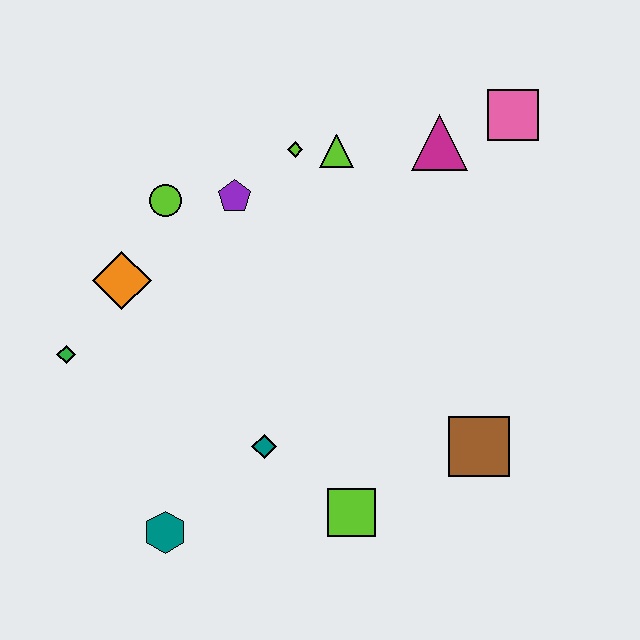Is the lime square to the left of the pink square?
Yes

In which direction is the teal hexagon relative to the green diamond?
The teal hexagon is below the green diamond.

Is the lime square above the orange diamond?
No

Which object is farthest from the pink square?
The teal hexagon is farthest from the pink square.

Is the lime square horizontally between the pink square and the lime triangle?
Yes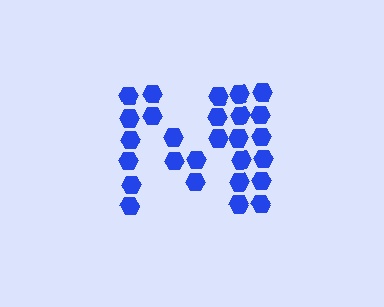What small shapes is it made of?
It is made of small hexagons.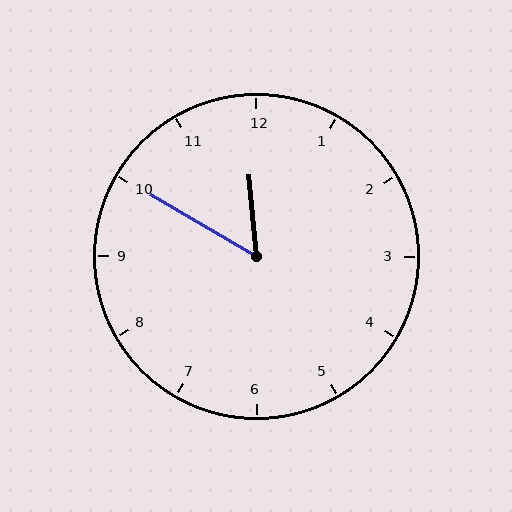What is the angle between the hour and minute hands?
Approximately 55 degrees.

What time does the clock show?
11:50.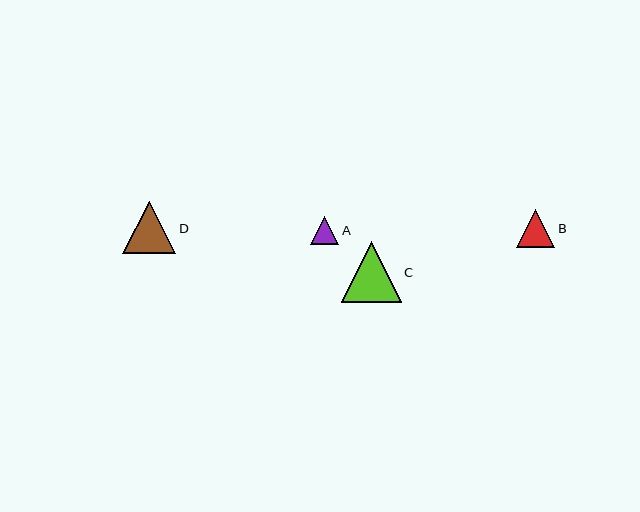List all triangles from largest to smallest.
From largest to smallest: C, D, B, A.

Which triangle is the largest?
Triangle C is the largest with a size of approximately 60 pixels.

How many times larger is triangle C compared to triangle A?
Triangle C is approximately 2.1 times the size of triangle A.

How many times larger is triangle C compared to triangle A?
Triangle C is approximately 2.1 times the size of triangle A.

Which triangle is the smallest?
Triangle A is the smallest with a size of approximately 28 pixels.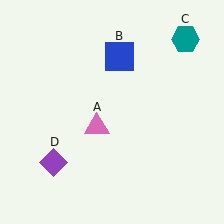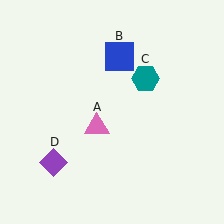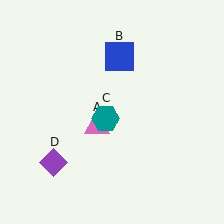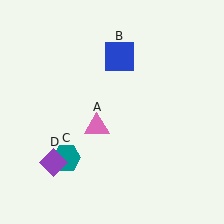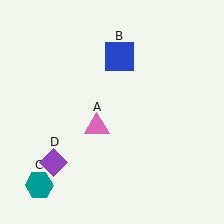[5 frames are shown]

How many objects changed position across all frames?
1 object changed position: teal hexagon (object C).